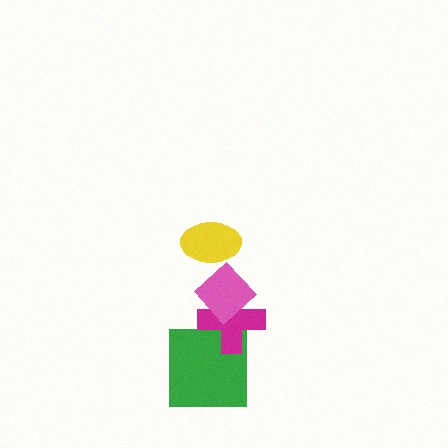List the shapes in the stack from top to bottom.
From top to bottom: the yellow ellipse, the pink diamond, the magenta cross, the green square.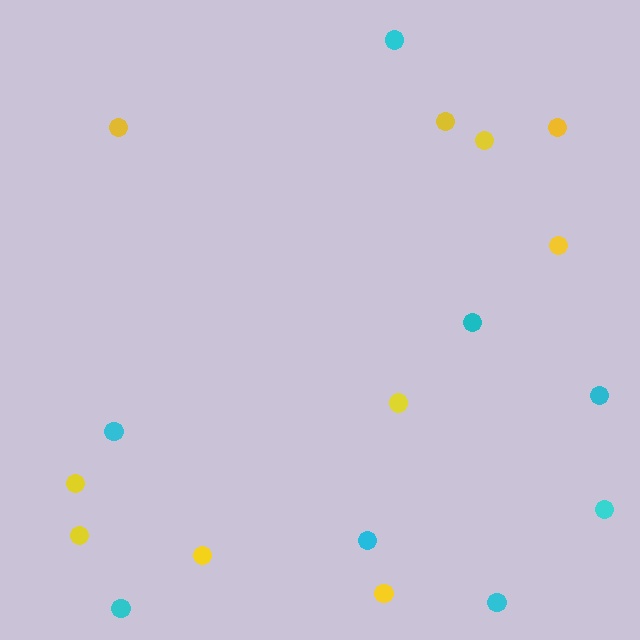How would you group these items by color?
There are 2 groups: one group of yellow circles (10) and one group of cyan circles (8).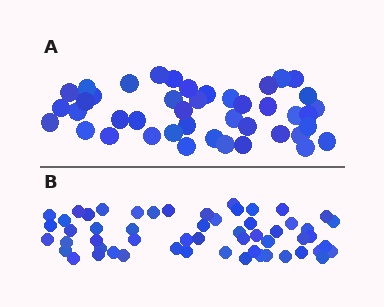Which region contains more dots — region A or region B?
Region B (the bottom region) has more dots.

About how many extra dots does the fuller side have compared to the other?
Region B has approximately 15 more dots than region A.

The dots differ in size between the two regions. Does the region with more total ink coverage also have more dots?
No. Region A has more total ink coverage because its dots are larger, but region B actually contains more individual dots. Total area can be misleading — the number of items is what matters here.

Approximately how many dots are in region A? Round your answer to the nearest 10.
About 40 dots. (The exact count is 43, which rounds to 40.)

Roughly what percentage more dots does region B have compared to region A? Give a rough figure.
About 30% more.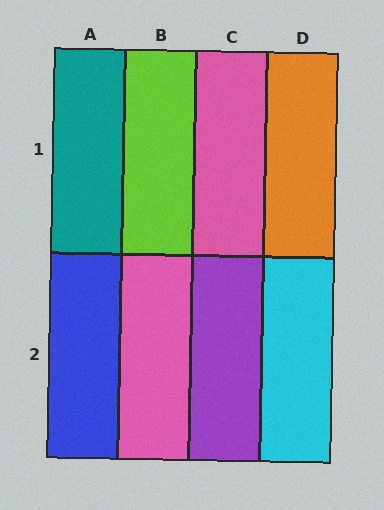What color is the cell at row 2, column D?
Cyan.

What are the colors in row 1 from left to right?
Teal, lime, pink, orange.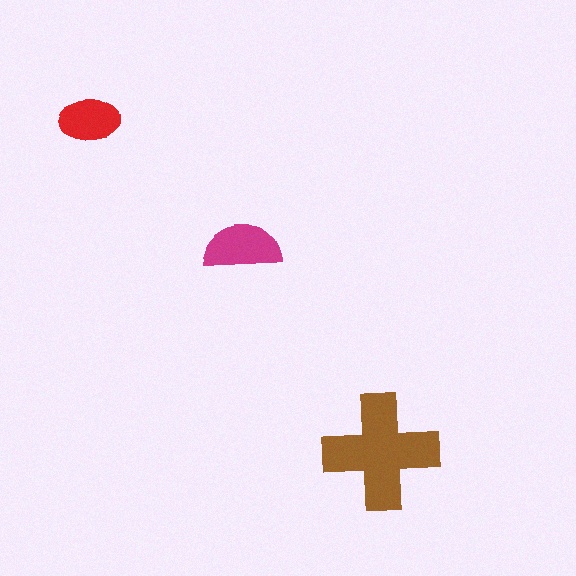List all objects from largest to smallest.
The brown cross, the magenta semicircle, the red ellipse.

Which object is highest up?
The red ellipse is topmost.